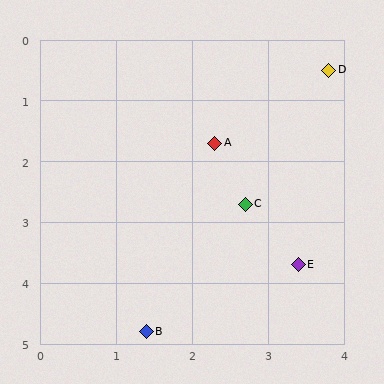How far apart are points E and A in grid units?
Points E and A are about 2.3 grid units apart.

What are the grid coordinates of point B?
Point B is at approximately (1.4, 4.8).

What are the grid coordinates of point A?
Point A is at approximately (2.3, 1.7).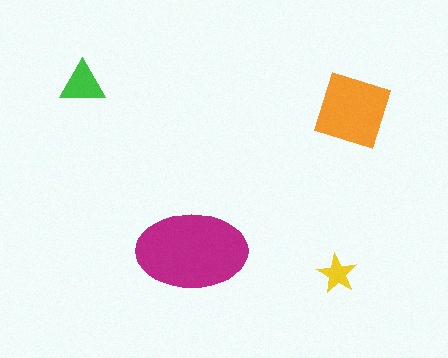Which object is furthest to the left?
The green triangle is leftmost.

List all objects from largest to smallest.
The magenta ellipse, the orange square, the green triangle, the yellow star.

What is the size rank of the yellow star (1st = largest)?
4th.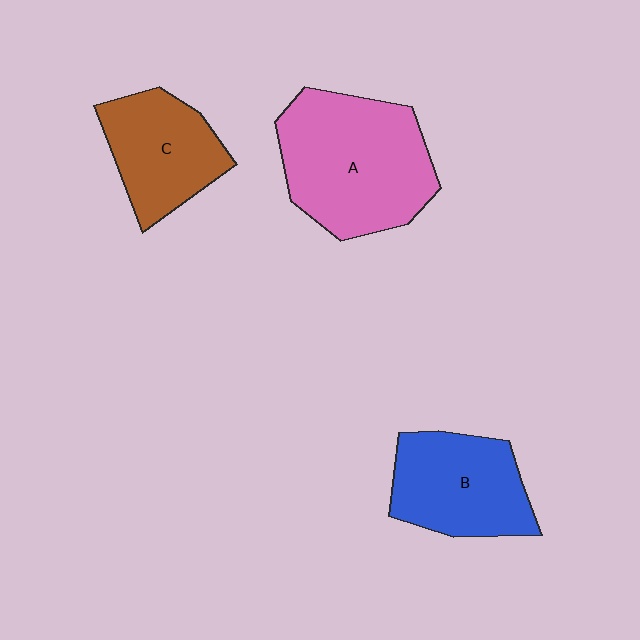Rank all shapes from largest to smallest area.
From largest to smallest: A (pink), B (blue), C (brown).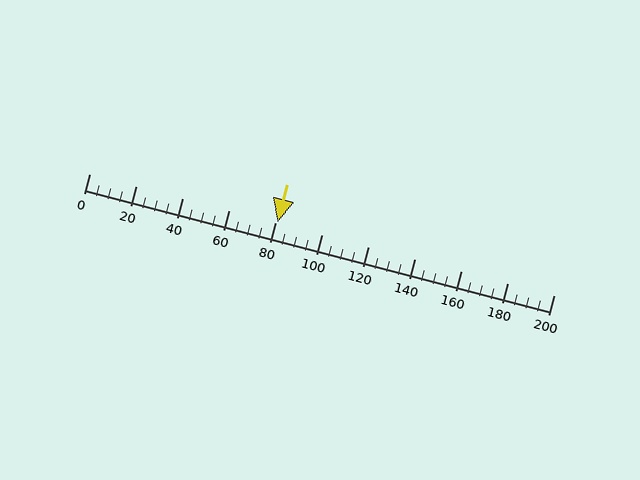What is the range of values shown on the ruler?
The ruler shows values from 0 to 200.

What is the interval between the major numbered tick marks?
The major tick marks are spaced 20 units apart.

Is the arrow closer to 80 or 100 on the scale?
The arrow is closer to 80.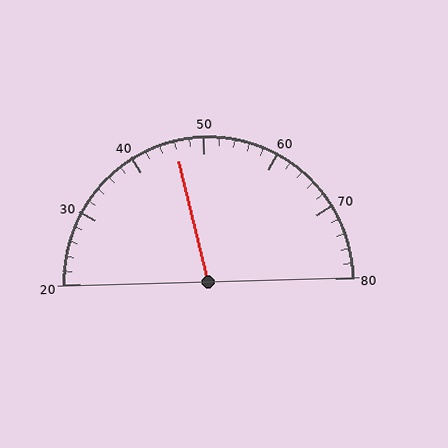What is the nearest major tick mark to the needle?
The nearest major tick mark is 50.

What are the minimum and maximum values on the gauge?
The gauge ranges from 20 to 80.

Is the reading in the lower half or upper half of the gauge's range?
The reading is in the lower half of the range (20 to 80).